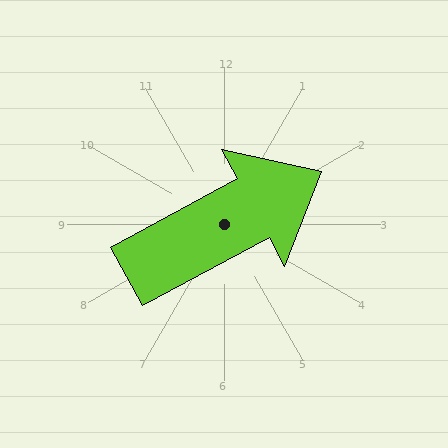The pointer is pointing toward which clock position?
Roughly 2 o'clock.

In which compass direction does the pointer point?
Northeast.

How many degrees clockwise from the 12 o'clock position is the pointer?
Approximately 62 degrees.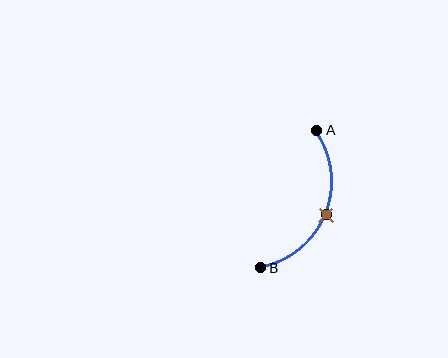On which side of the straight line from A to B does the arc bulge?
The arc bulges to the right of the straight line connecting A and B.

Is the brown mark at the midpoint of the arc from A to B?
Yes. The brown mark lies on the arc at equal arc-length from both A and B — it is the arc midpoint.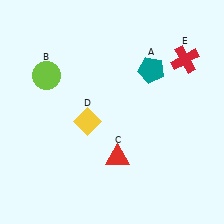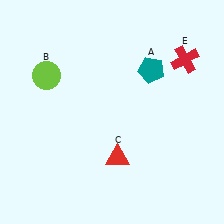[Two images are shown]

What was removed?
The yellow diamond (D) was removed in Image 2.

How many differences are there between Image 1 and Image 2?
There is 1 difference between the two images.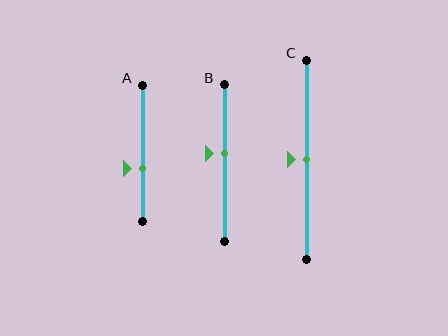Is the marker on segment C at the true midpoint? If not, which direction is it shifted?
Yes, the marker on segment C is at the true midpoint.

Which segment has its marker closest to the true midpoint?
Segment C has its marker closest to the true midpoint.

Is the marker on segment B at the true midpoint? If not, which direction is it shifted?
No, the marker on segment B is shifted upward by about 7% of the segment length.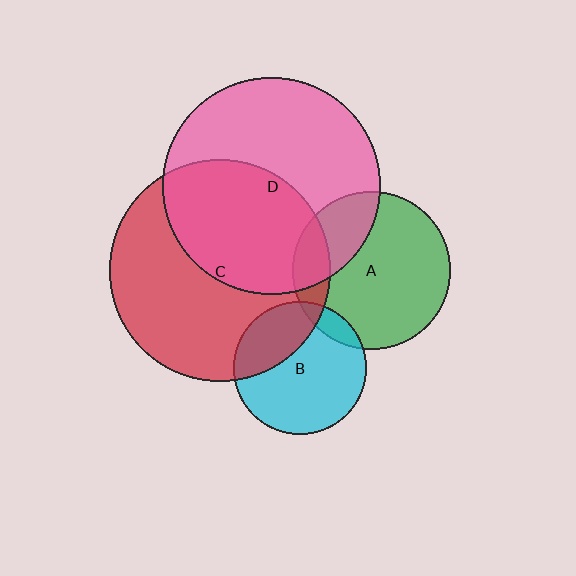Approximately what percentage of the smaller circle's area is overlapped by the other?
Approximately 15%.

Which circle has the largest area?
Circle C (red).